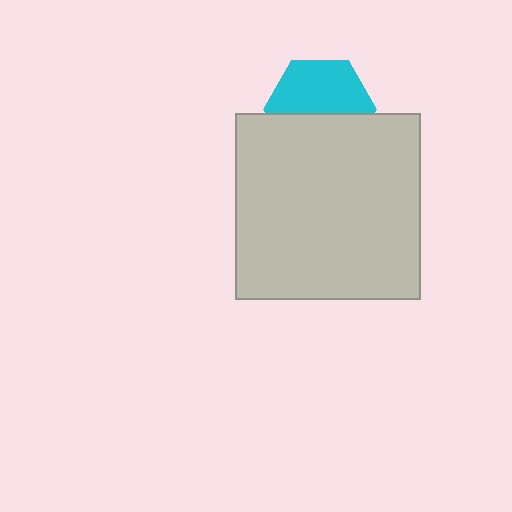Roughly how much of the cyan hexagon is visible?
About half of it is visible (roughly 55%).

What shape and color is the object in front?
The object in front is a light gray square.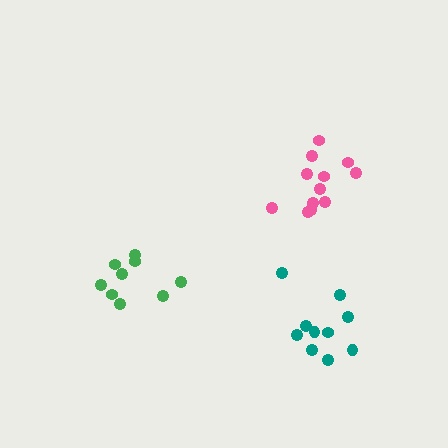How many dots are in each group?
Group 1: 10 dots, Group 2: 12 dots, Group 3: 9 dots (31 total).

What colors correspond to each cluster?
The clusters are colored: teal, pink, green.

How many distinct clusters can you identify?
There are 3 distinct clusters.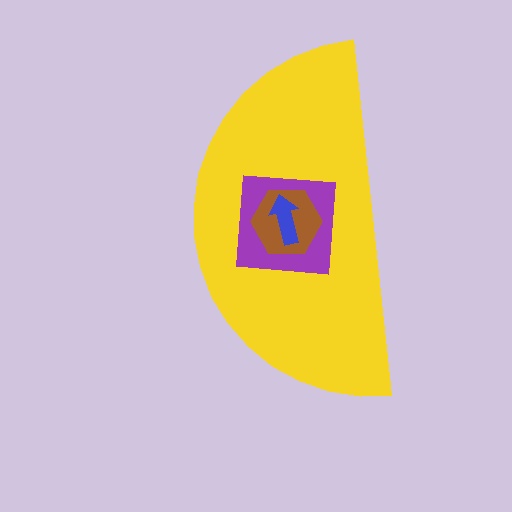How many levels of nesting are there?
4.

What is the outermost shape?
The yellow semicircle.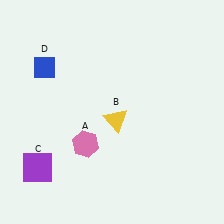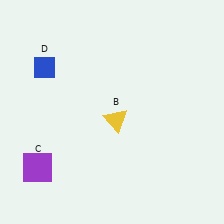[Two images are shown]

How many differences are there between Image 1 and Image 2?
There is 1 difference between the two images.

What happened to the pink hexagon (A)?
The pink hexagon (A) was removed in Image 2. It was in the bottom-left area of Image 1.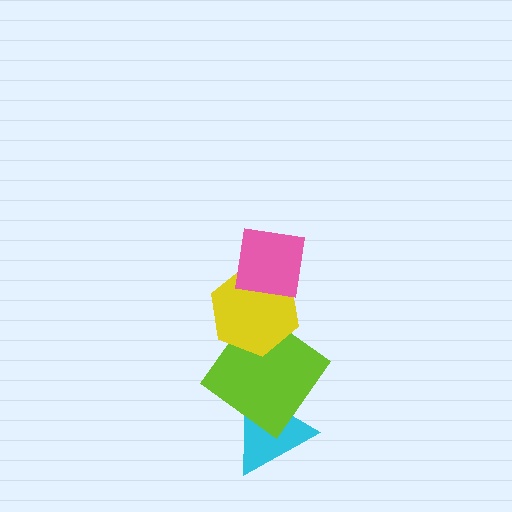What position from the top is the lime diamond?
The lime diamond is 3rd from the top.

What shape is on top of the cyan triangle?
The lime diamond is on top of the cyan triangle.